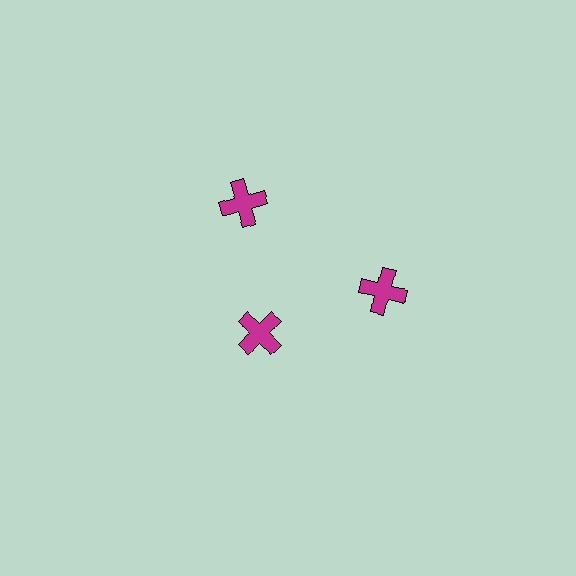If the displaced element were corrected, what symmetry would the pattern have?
It would have 3-fold rotational symmetry — the pattern would map onto itself every 120 degrees.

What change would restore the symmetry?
The symmetry would be restored by moving it outward, back onto the ring so that all 3 crosses sit at equal angles and equal distance from the center.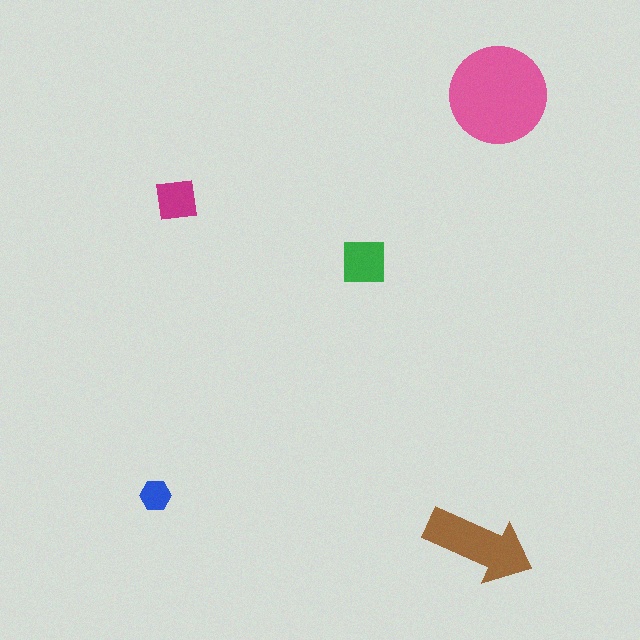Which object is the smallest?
The blue hexagon.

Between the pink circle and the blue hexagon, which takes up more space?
The pink circle.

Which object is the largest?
The pink circle.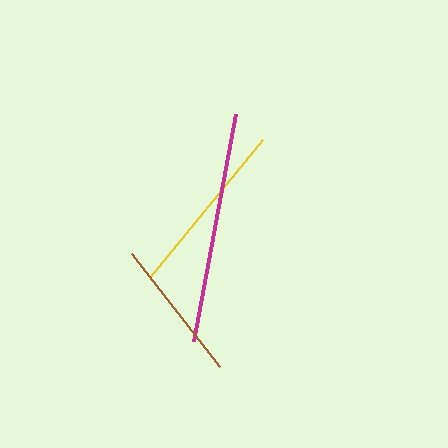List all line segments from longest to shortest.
From longest to shortest: magenta, yellow, brown.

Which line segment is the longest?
The magenta line is the longest at approximately 231 pixels.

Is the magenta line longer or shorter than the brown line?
The magenta line is longer than the brown line.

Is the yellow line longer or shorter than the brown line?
The yellow line is longer than the brown line.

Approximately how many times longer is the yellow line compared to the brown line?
The yellow line is approximately 1.2 times the length of the brown line.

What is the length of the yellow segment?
The yellow segment is approximately 177 pixels long.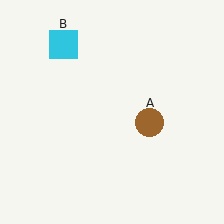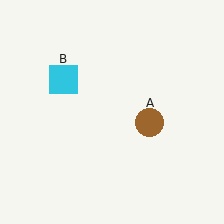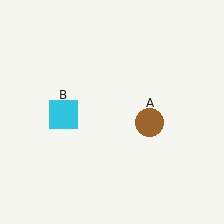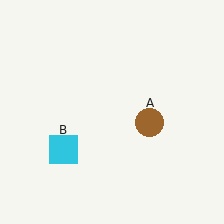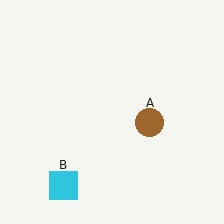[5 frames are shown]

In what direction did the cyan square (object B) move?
The cyan square (object B) moved down.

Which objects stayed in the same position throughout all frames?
Brown circle (object A) remained stationary.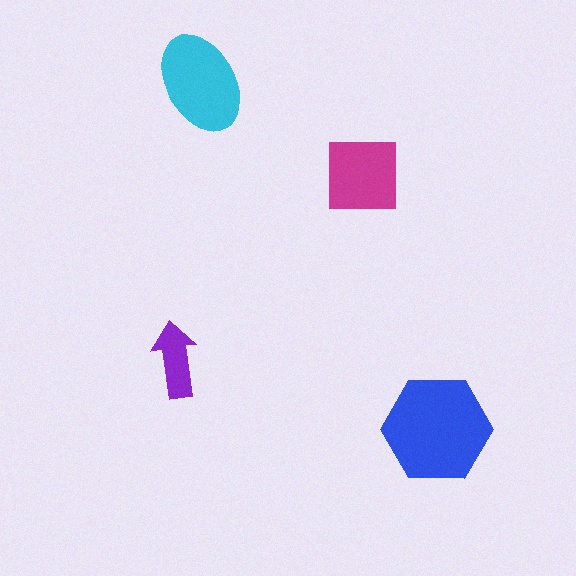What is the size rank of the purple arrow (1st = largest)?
4th.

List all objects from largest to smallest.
The blue hexagon, the cyan ellipse, the magenta square, the purple arrow.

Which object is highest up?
The cyan ellipse is topmost.